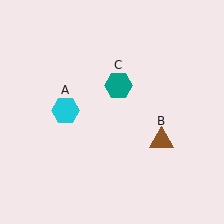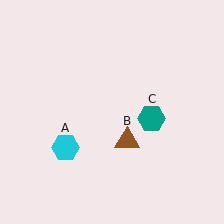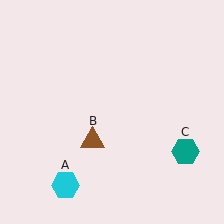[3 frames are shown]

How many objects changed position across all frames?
3 objects changed position: cyan hexagon (object A), brown triangle (object B), teal hexagon (object C).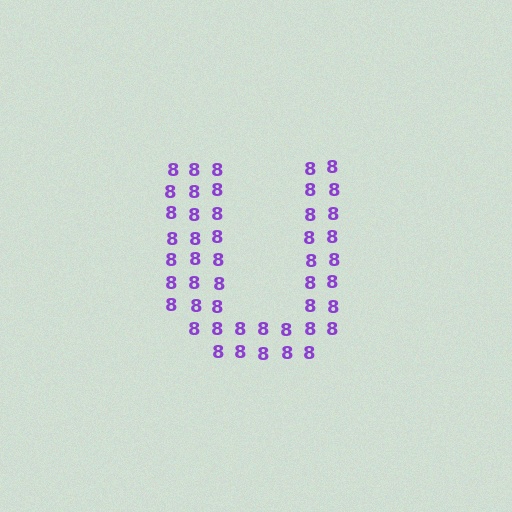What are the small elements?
The small elements are digit 8's.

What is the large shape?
The large shape is the letter U.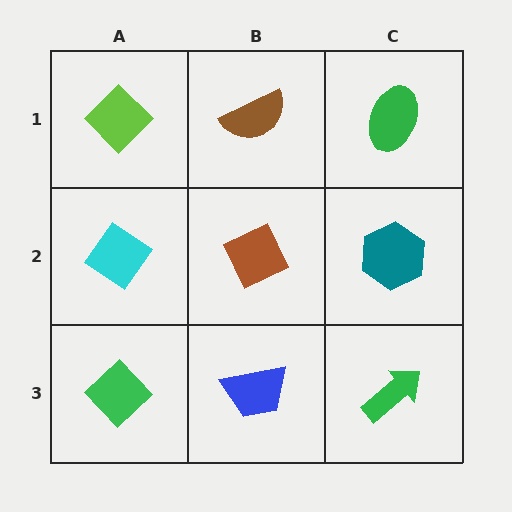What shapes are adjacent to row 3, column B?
A brown diamond (row 2, column B), a green diamond (row 3, column A), a green arrow (row 3, column C).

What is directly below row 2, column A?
A green diamond.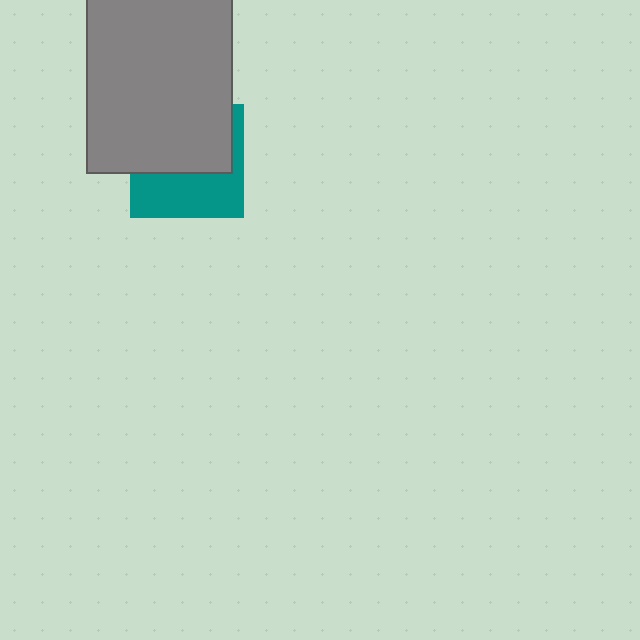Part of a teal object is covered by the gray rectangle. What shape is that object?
It is a square.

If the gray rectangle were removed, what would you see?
You would see the complete teal square.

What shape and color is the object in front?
The object in front is a gray rectangle.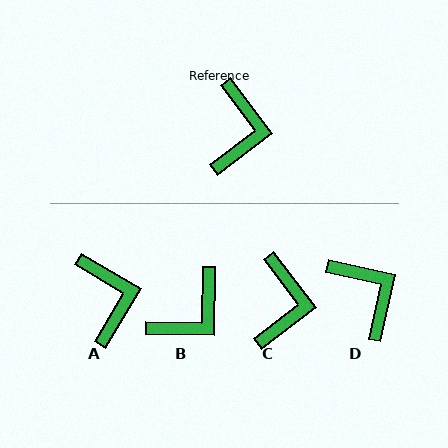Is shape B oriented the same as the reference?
No, it is off by about 38 degrees.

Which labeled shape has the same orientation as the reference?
C.